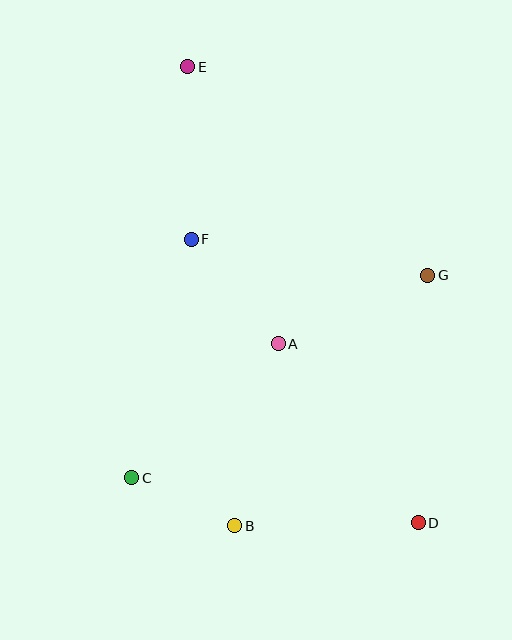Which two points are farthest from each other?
Points D and E are farthest from each other.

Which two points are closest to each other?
Points B and C are closest to each other.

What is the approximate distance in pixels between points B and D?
The distance between B and D is approximately 183 pixels.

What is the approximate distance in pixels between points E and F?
The distance between E and F is approximately 173 pixels.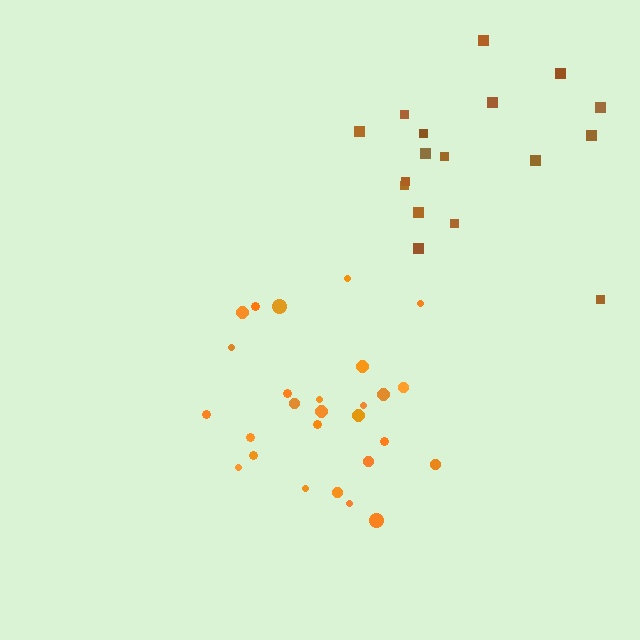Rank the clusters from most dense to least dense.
orange, brown.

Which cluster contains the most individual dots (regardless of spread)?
Orange (27).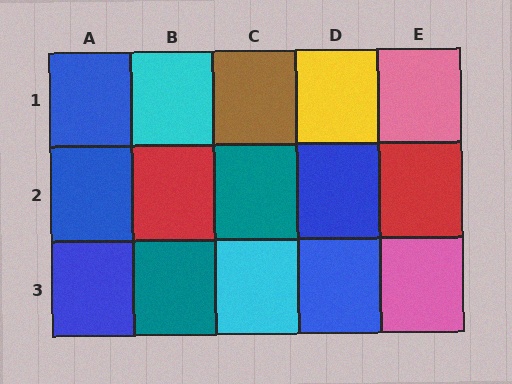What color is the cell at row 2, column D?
Blue.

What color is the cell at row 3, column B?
Teal.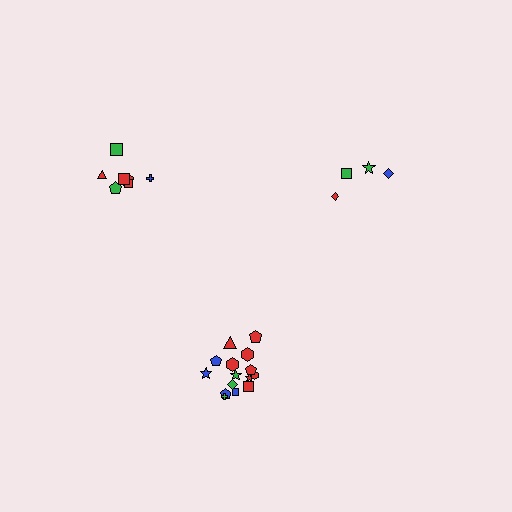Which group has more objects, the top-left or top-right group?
The top-left group.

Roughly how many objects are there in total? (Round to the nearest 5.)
Roughly 25 objects in total.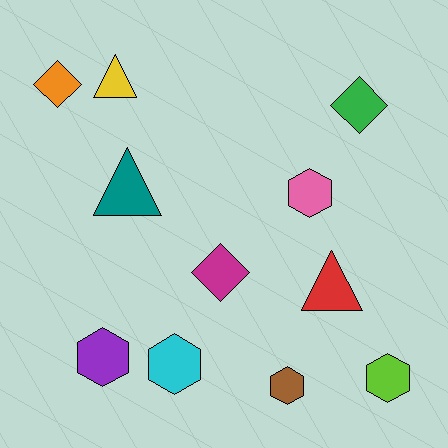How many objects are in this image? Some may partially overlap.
There are 11 objects.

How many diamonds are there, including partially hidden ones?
There are 3 diamonds.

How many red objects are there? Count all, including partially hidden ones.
There is 1 red object.